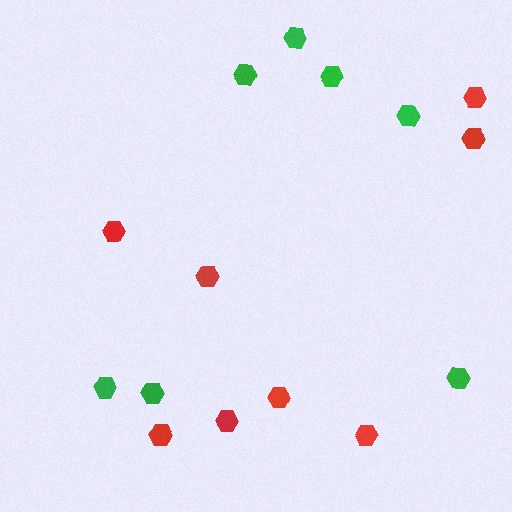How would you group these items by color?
There are 2 groups: one group of red hexagons (8) and one group of green hexagons (7).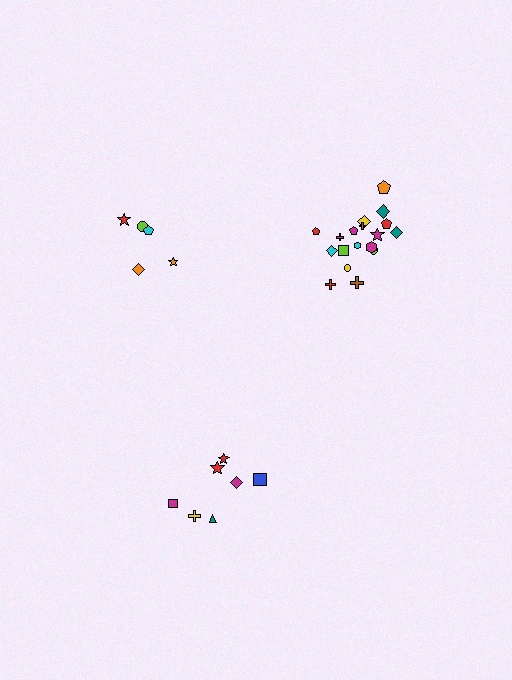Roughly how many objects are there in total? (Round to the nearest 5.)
Roughly 30 objects in total.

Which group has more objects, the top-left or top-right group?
The top-right group.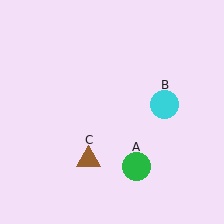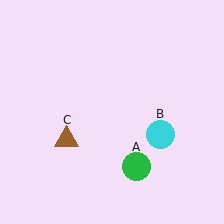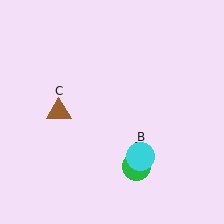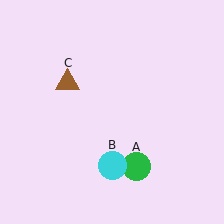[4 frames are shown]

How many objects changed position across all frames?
2 objects changed position: cyan circle (object B), brown triangle (object C).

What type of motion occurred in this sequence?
The cyan circle (object B), brown triangle (object C) rotated clockwise around the center of the scene.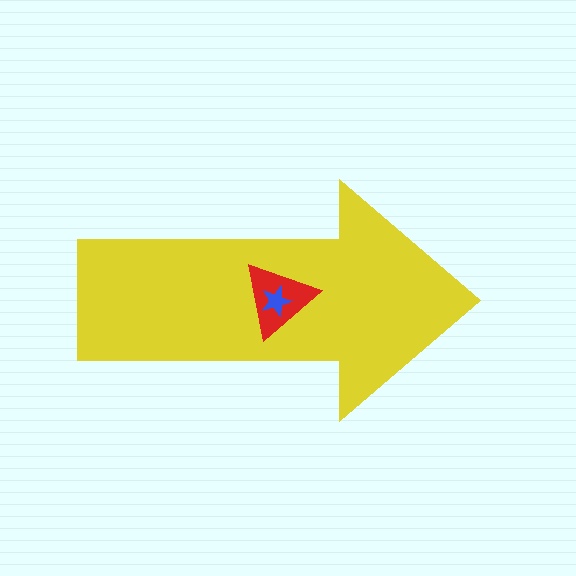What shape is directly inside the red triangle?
The blue star.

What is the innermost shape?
The blue star.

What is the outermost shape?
The yellow arrow.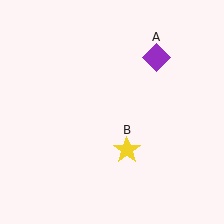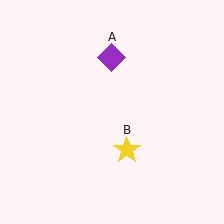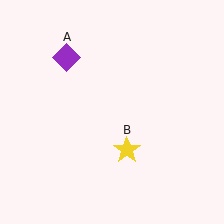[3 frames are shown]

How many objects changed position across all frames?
1 object changed position: purple diamond (object A).